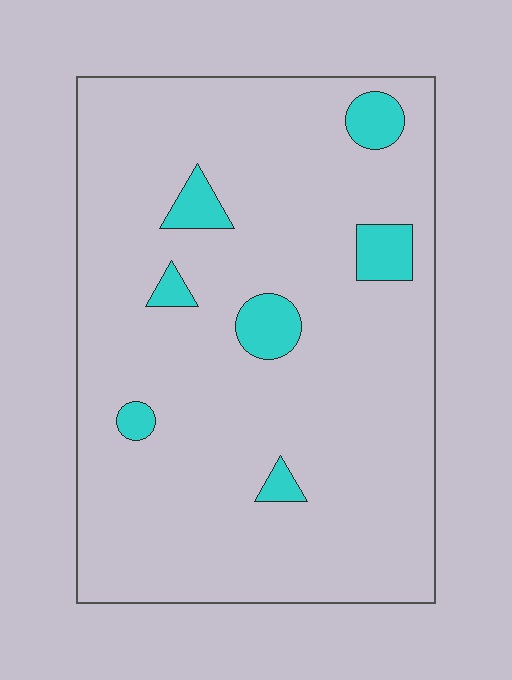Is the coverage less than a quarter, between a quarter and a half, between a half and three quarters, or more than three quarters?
Less than a quarter.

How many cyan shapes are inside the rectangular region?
7.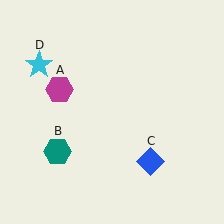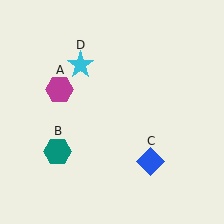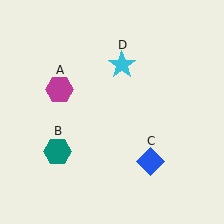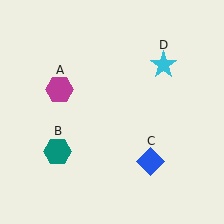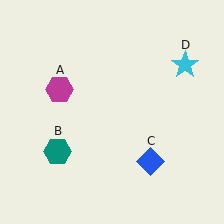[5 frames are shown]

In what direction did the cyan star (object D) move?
The cyan star (object D) moved right.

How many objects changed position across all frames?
1 object changed position: cyan star (object D).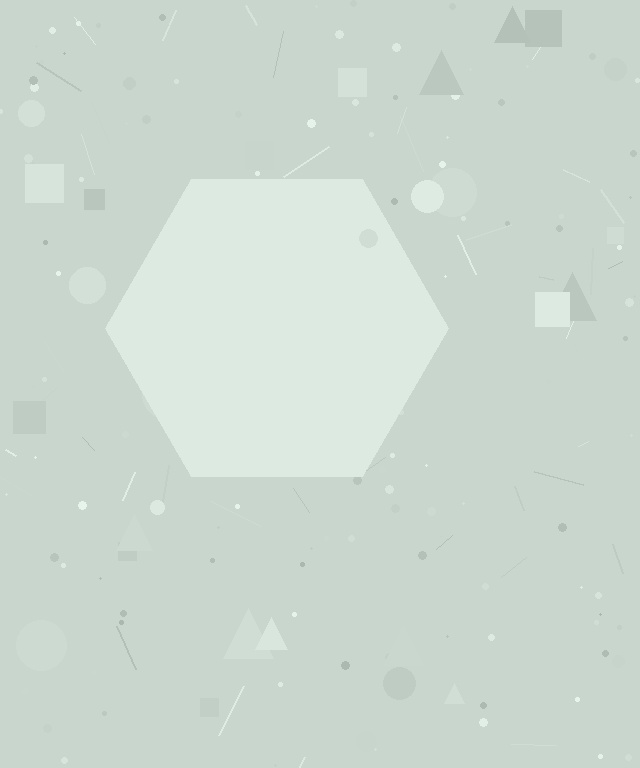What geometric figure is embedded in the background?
A hexagon is embedded in the background.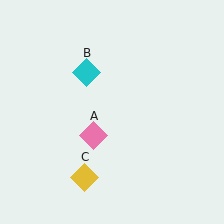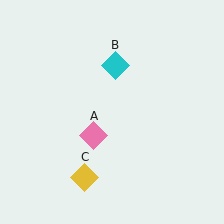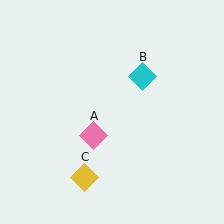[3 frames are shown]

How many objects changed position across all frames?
1 object changed position: cyan diamond (object B).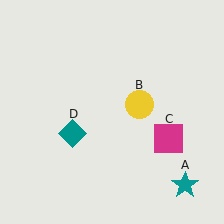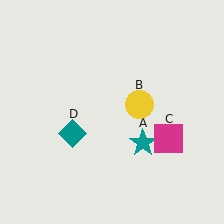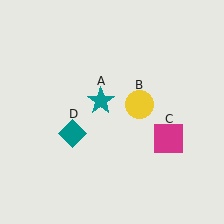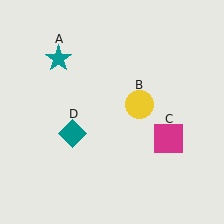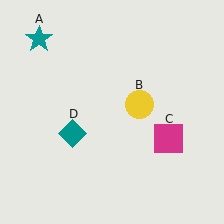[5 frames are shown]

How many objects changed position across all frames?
1 object changed position: teal star (object A).